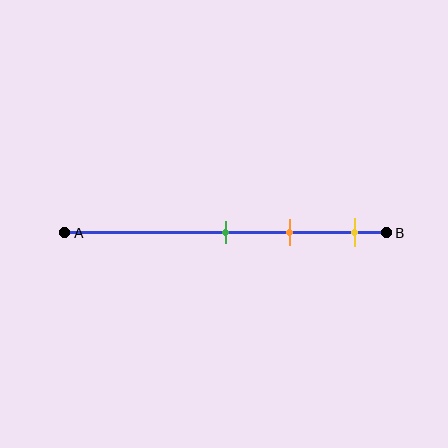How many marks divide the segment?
There are 3 marks dividing the segment.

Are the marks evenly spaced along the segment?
Yes, the marks are approximately evenly spaced.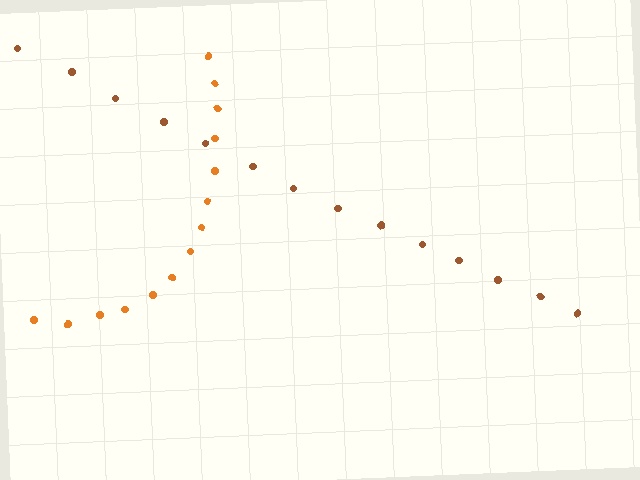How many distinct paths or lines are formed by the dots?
There are 2 distinct paths.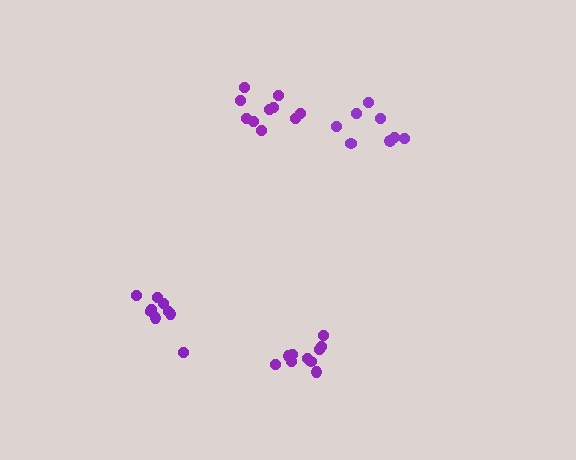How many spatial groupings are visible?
There are 4 spatial groupings.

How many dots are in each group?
Group 1: 9 dots, Group 2: 10 dots, Group 3: 10 dots, Group 4: 8 dots (37 total).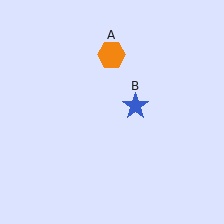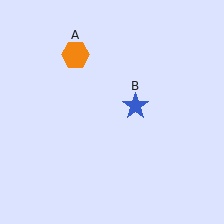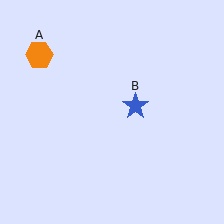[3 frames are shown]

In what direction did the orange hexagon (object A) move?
The orange hexagon (object A) moved left.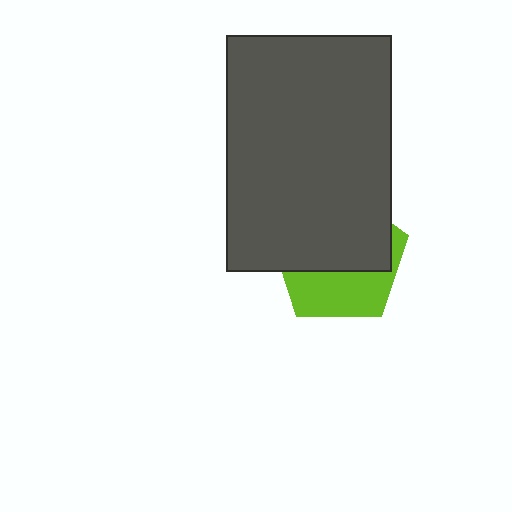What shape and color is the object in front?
The object in front is a dark gray rectangle.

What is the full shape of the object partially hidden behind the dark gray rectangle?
The partially hidden object is a lime pentagon.